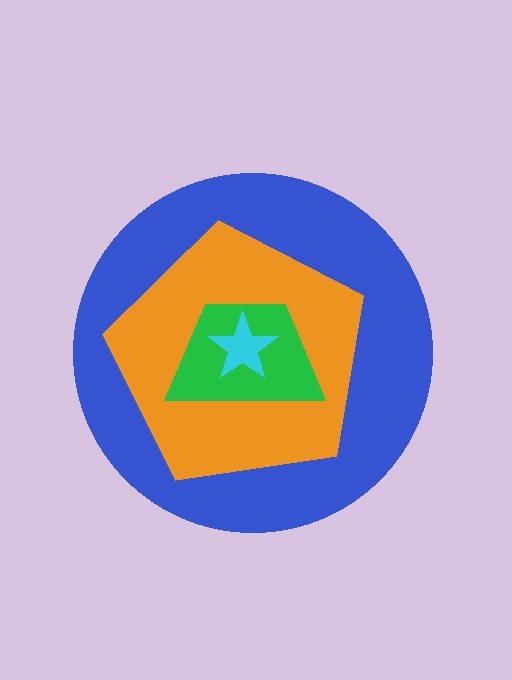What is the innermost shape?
The cyan star.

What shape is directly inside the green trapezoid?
The cyan star.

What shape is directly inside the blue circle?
The orange pentagon.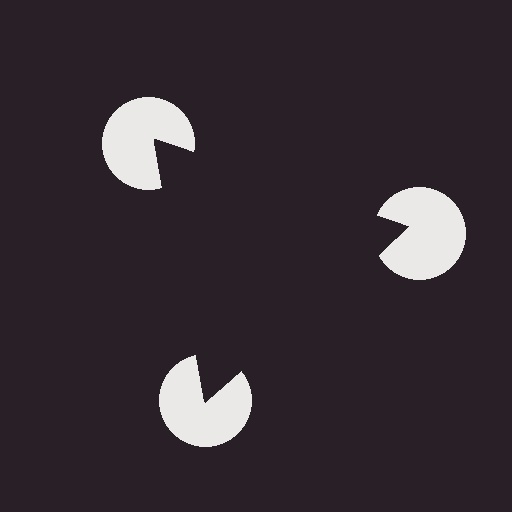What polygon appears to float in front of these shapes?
An illusory triangle — its edges are inferred from the aligned wedge cuts in the pac-man discs, not physically drawn.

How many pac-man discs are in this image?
There are 3 — one at each vertex of the illusory triangle.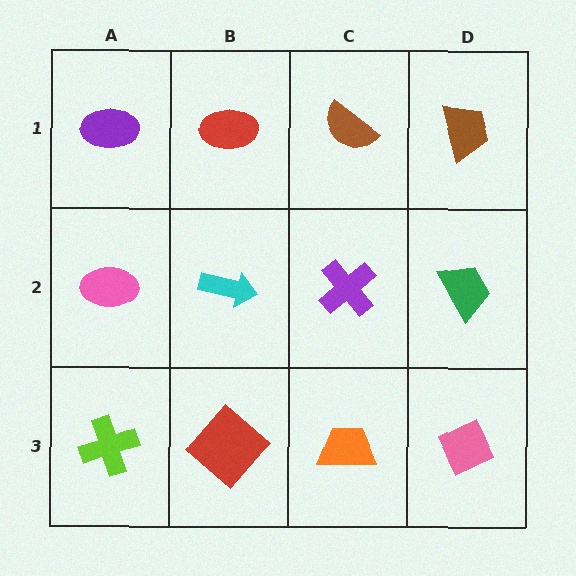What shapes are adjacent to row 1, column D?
A green trapezoid (row 2, column D), a brown semicircle (row 1, column C).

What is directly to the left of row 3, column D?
An orange trapezoid.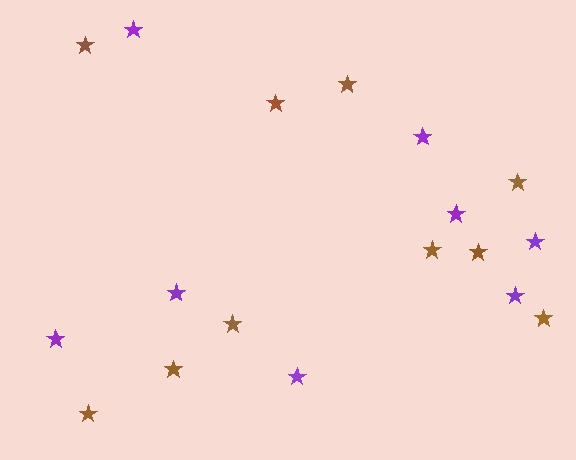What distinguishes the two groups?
There are 2 groups: one group of brown stars (10) and one group of purple stars (8).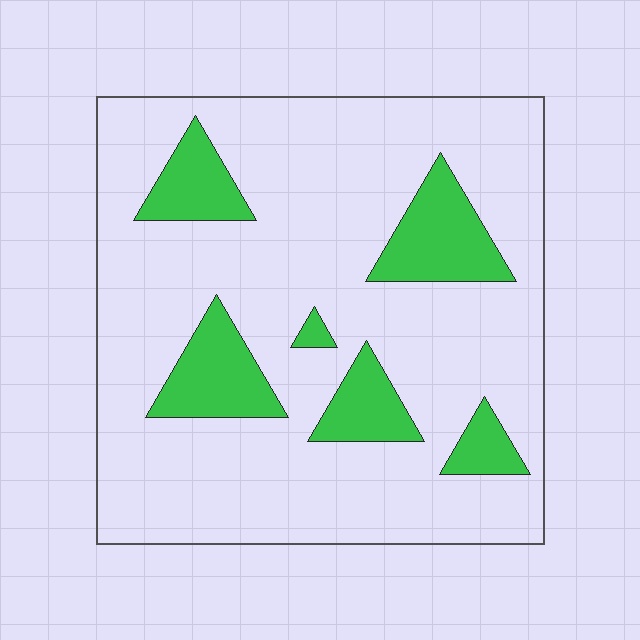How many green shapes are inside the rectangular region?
6.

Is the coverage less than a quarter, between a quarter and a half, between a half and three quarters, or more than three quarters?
Less than a quarter.